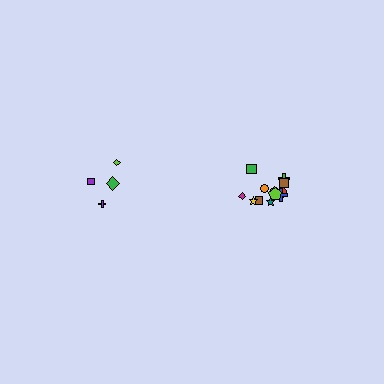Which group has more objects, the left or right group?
The right group.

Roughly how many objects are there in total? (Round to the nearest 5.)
Roughly 15 objects in total.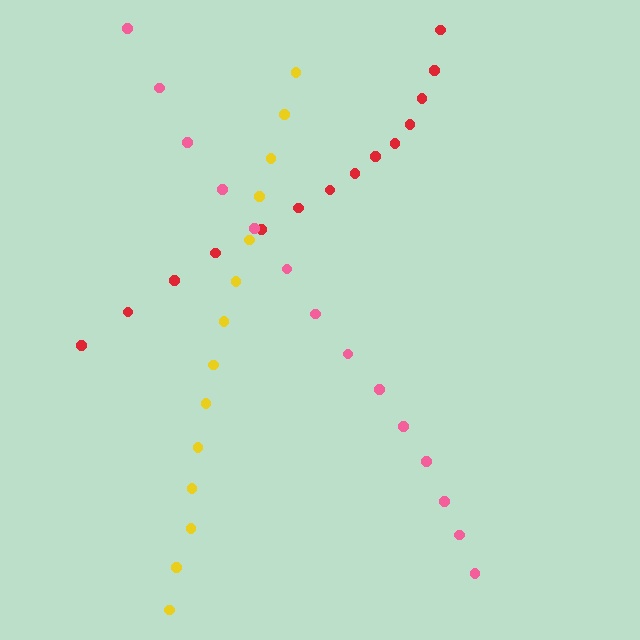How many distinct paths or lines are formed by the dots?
There are 3 distinct paths.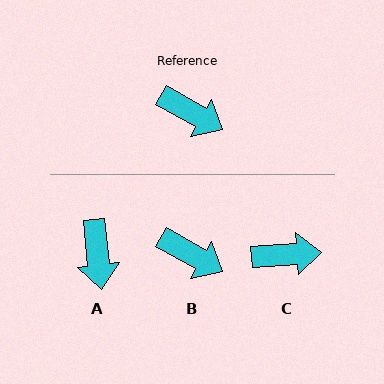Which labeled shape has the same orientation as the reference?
B.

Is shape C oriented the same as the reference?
No, it is off by about 33 degrees.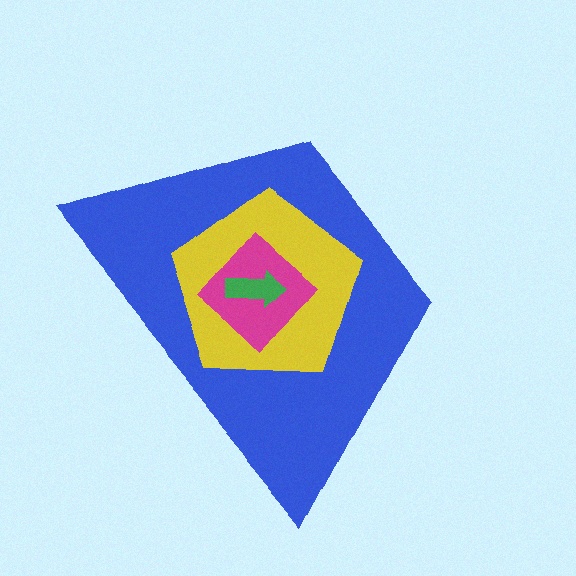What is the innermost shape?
The green arrow.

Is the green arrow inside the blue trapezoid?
Yes.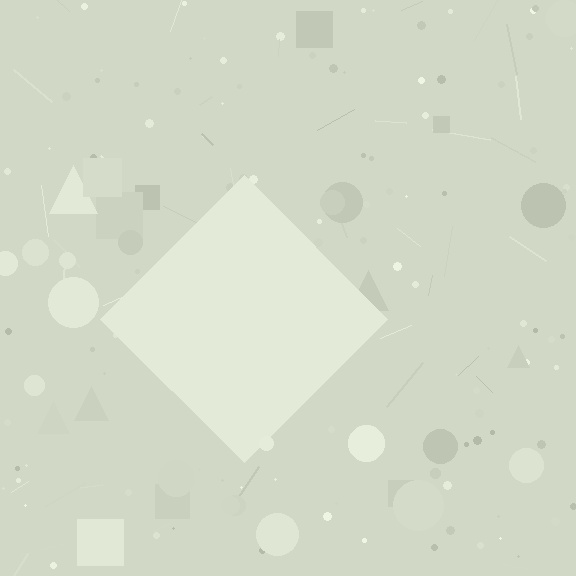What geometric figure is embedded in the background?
A diamond is embedded in the background.